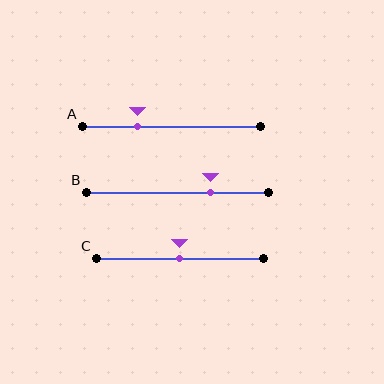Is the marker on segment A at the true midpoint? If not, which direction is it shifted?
No, the marker on segment A is shifted to the left by about 19% of the segment length.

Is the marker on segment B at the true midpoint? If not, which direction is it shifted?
No, the marker on segment B is shifted to the right by about 19% of the segment length.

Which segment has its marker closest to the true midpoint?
Segment C has its marker closest to the true midpoint.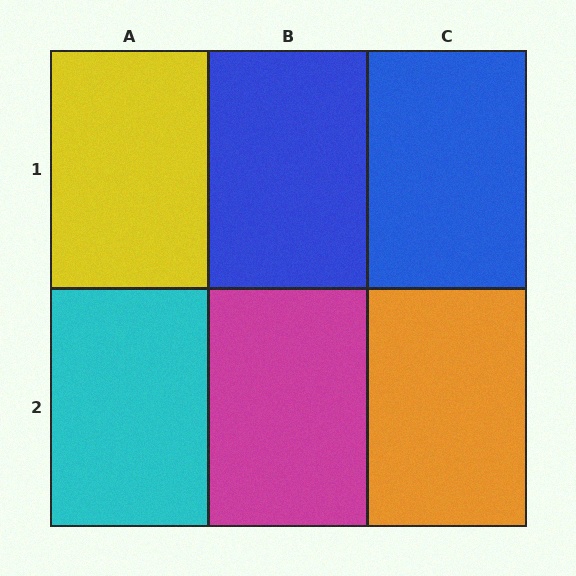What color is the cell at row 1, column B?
Blue.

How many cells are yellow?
1 cell is yellow.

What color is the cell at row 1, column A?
Yellow.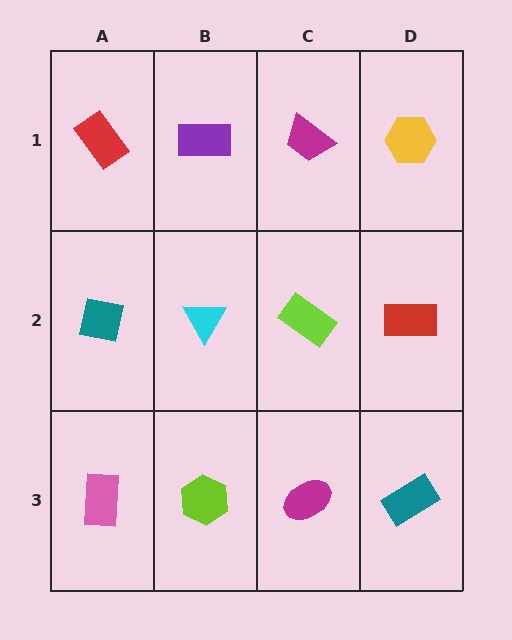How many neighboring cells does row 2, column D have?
3.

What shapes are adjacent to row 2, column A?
A red rectangle (row 1, column A), a pink rectangle (row 3, column A), a cyan triangle (row 2, column B).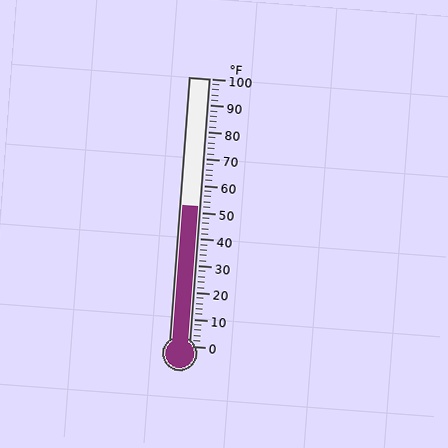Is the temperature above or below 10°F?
The temperature is above 10°F.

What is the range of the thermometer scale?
The thermometer scale ranges from 0°F to 100°F.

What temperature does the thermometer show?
The thermometer shows approximately 52°F.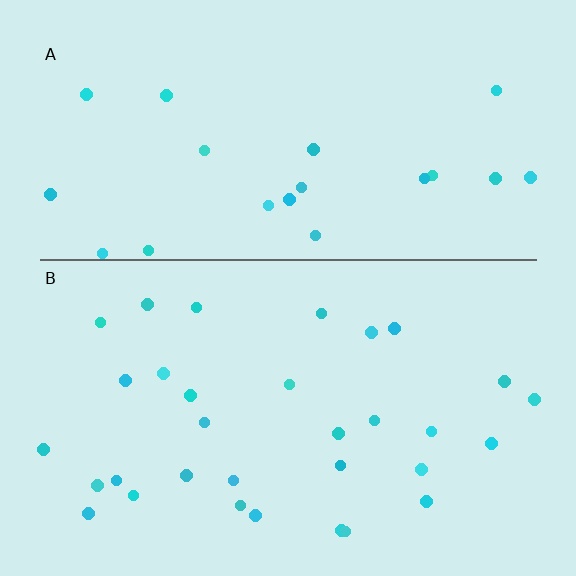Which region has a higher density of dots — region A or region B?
B (the bottom).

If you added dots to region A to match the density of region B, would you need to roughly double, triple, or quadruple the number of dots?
Approximately double.